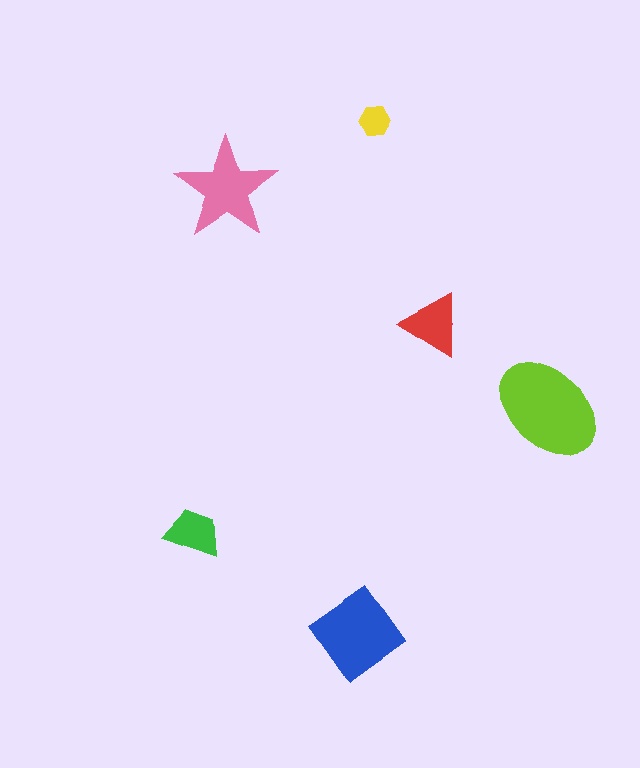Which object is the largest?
The lime ellipse.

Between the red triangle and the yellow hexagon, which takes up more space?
The red triangle.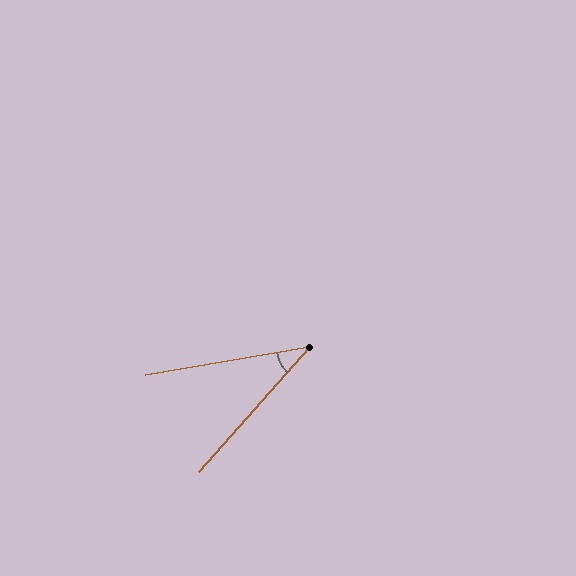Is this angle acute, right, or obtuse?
It is acute.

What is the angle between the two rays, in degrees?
Approximately 39 degrees.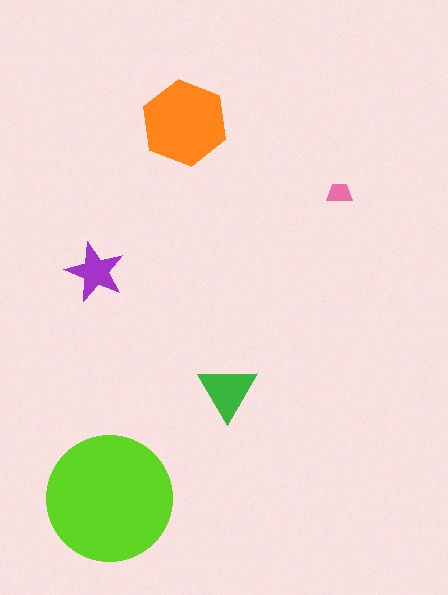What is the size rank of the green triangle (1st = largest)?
3rd.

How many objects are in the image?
There are 5 objects in the image.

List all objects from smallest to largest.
The pink trapezoid, the purple star, the green triangle, the orange hexagon, the lime circle.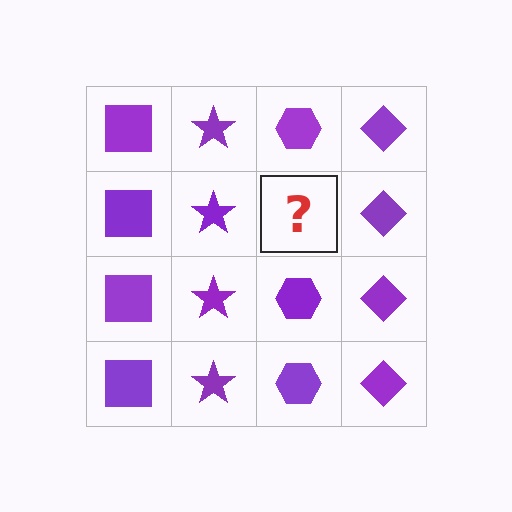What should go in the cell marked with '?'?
The missing cell should contain a purple hexagon.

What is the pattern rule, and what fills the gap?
The rule is that each column has a consistent shape. The gap should be filled with a purple hexagon.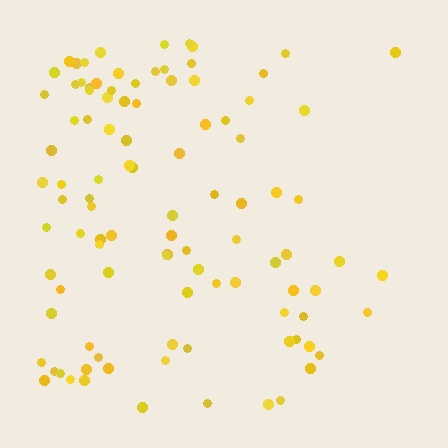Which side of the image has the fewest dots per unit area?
The right.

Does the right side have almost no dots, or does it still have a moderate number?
Still a moderate number, just noticeably fewer than the left.